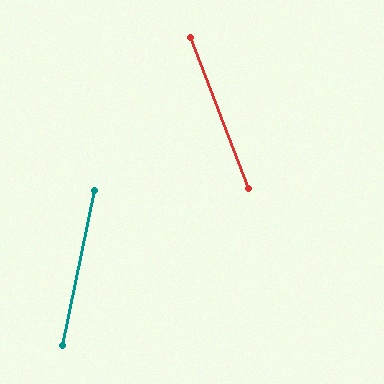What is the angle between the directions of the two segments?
Approximately 33 degrees.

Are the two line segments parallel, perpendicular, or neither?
Neither parallel nor perpendicular — they differ by about 33°.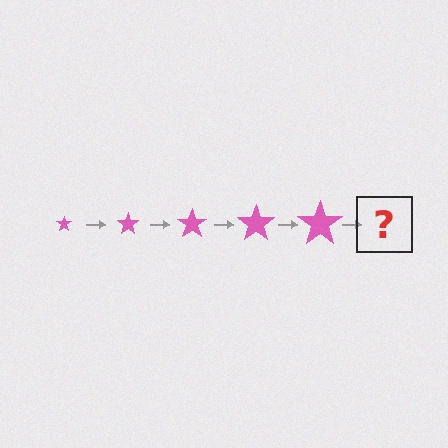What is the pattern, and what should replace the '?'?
The pattern is that the star gets progressively larger each step. The '?' should be a pink star, larger than the previous one.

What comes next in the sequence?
The next element should be a pink star, larger than the previous one.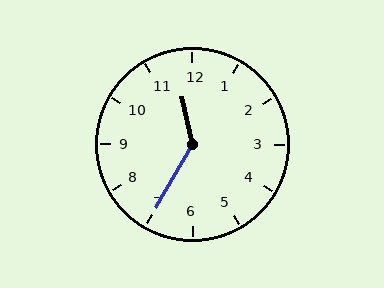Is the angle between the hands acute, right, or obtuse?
It is obtuse.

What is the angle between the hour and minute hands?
Approximately 138 degrees.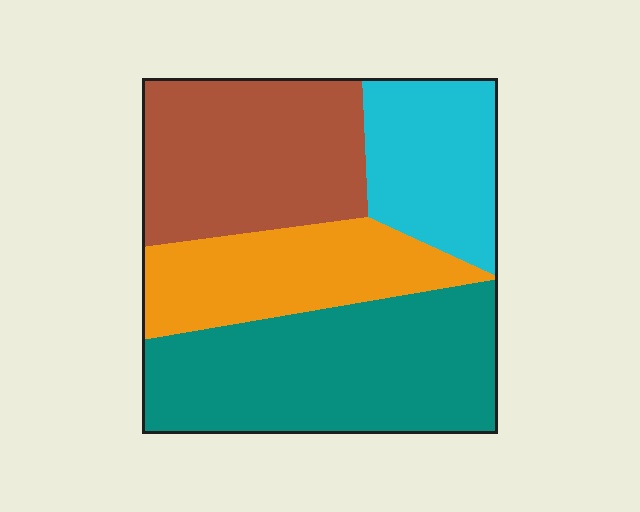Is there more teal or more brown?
Teal.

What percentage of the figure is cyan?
Cyan takes up about one sixth (1/6) of the figure.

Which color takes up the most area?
Teal, at roughly 35%.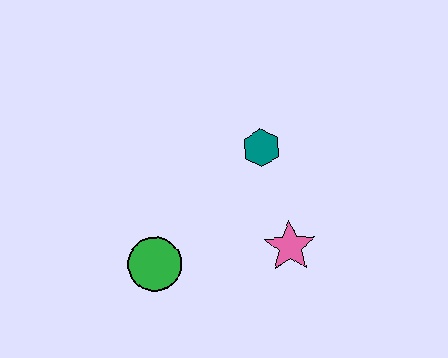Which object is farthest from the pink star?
The green circle is farthest from the pink star.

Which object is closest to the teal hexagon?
The pink star is closest to the teal hexagon.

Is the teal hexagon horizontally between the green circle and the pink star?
Yes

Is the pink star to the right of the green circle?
Yes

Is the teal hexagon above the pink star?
Yes